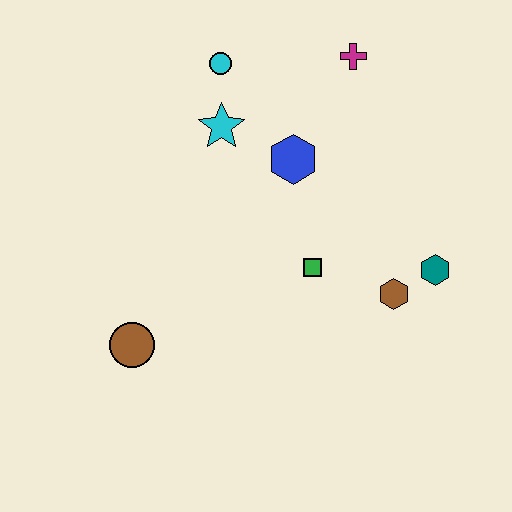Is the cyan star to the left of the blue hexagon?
Yes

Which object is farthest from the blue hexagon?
The brown circle is farthest from the blue hexagon.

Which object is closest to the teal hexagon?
The brown hexagon is closest to the teal hexagon.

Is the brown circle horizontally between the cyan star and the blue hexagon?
No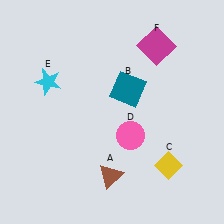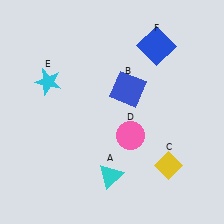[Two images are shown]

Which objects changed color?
A changed from brown to cyan. B changed from teal to blue. F changed from magenta to blue.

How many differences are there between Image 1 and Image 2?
There are 3 differences between the two images.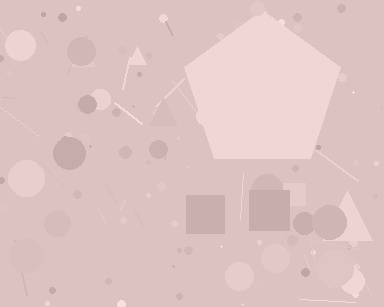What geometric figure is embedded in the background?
A pentagon is embedded in the background.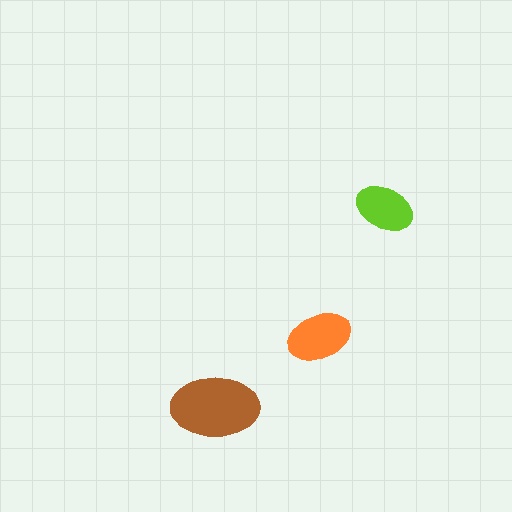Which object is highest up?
The lime ellipse is topmost.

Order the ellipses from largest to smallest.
the brown one, the orange one, the lime one.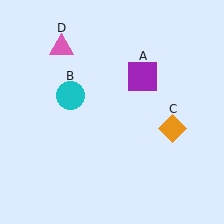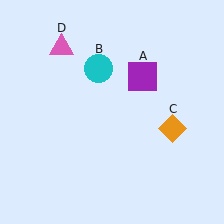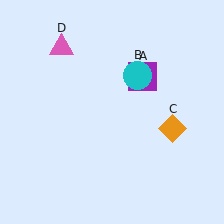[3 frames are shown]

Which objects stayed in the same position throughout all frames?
Purple square (object A) and orange diamond (object C) and pink triangle (object D) remained stationary.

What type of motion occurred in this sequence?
The cyan circle (object B) rotated clockwise around the center of the scene.